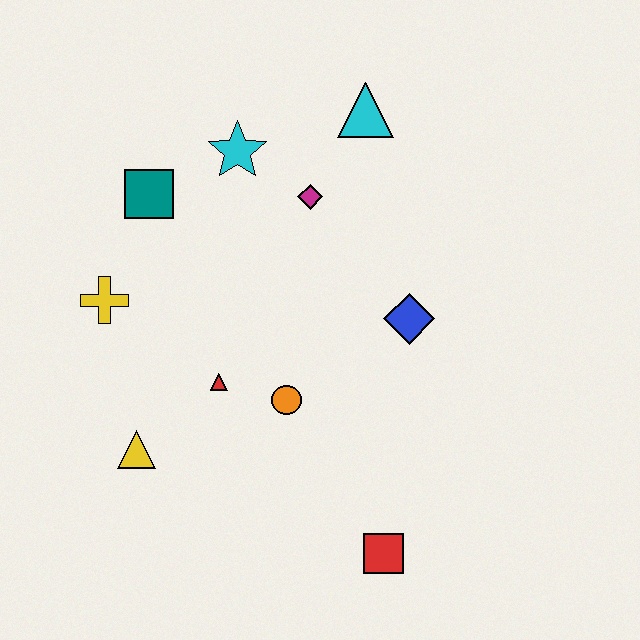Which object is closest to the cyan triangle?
The magenta diamond is closest to the cyan triangle.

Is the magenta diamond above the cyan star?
No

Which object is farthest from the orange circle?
The cyan triangle is farthest from the orange circle.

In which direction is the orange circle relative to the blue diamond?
The orange circle is to the left of the blue diamond.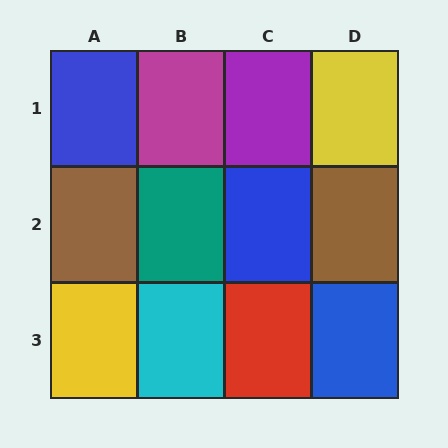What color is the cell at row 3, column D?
Blue.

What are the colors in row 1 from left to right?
Blue, magenta, purple, yellow.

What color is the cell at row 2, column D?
Brown.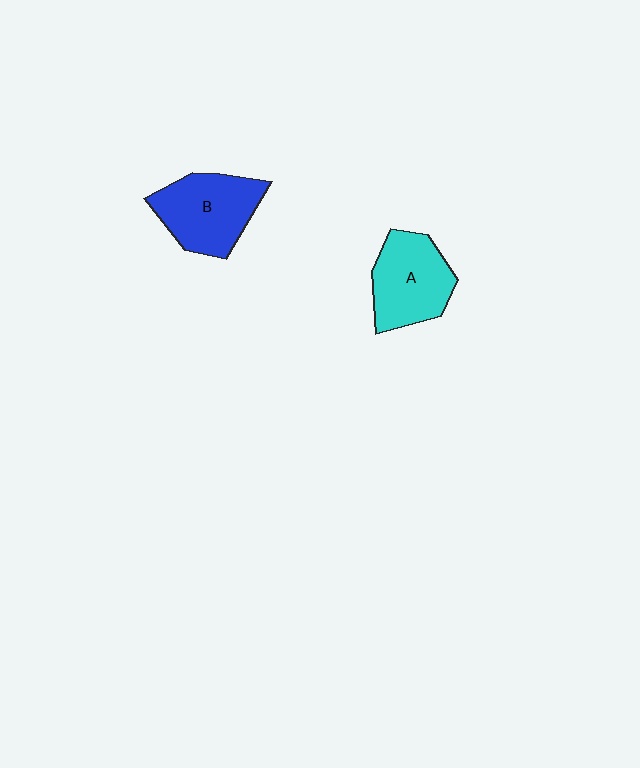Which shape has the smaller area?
Shape A (cyan).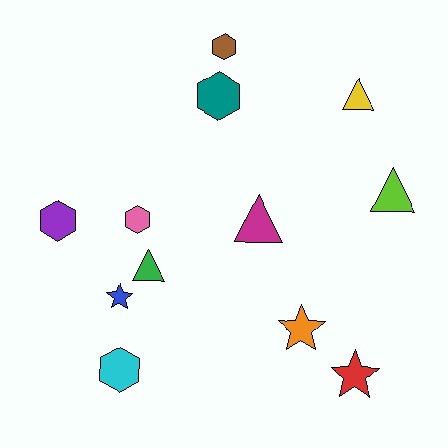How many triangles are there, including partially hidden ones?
There are 4 triangles.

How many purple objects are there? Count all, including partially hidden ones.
There is 1 purple object.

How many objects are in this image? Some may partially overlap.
There are 12 objects.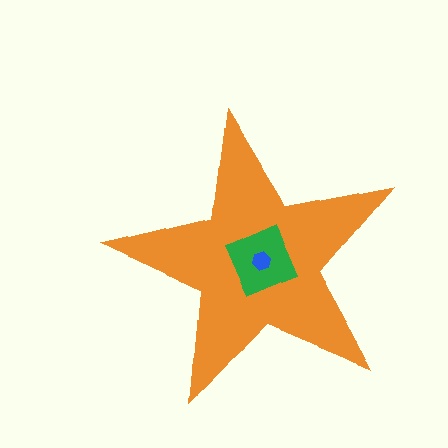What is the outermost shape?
The orange star.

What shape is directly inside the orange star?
The green diamond.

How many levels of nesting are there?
3.